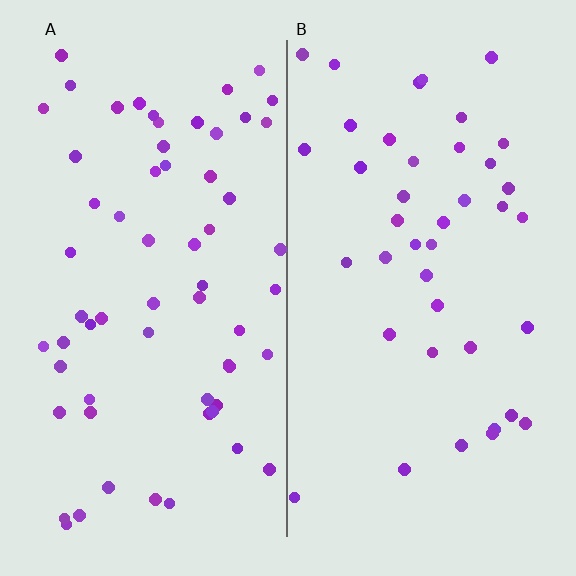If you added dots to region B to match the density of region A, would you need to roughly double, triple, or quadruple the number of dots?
Approximately double.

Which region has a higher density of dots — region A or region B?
A (the left).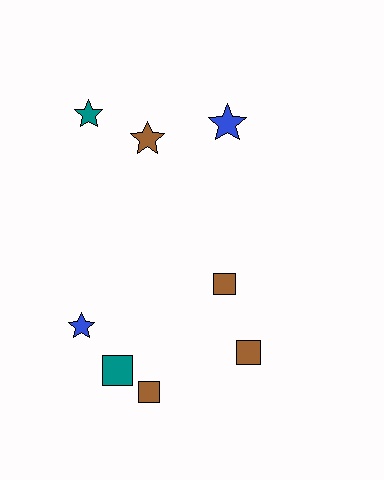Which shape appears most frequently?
Star, with 4 objects.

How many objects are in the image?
There are 8 objects.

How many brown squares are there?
There are 3 brown squares.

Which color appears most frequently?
Brown, with 4 objects.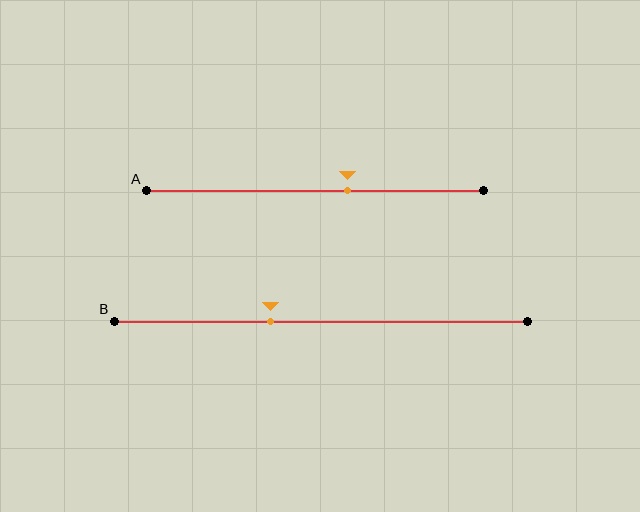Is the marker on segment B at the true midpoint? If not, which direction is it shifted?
No, the marker on segment B is shifted to the left by about 12% of the segment length.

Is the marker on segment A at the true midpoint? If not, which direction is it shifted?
No, the marker on segment A is shifted to the right by about 9% of the segment length.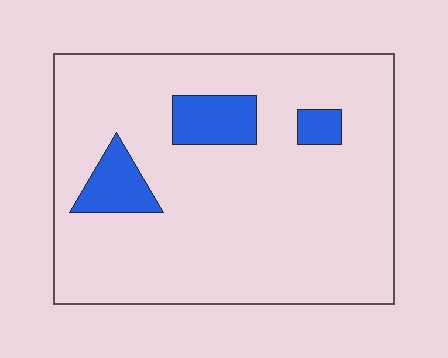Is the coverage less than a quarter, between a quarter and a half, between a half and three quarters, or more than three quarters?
Less than a quarter.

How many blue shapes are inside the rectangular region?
3.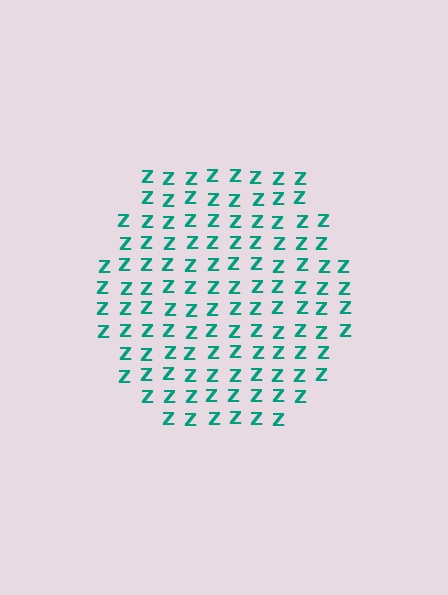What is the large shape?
The large shape is a hexagon.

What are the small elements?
The small elements are letter Z's.